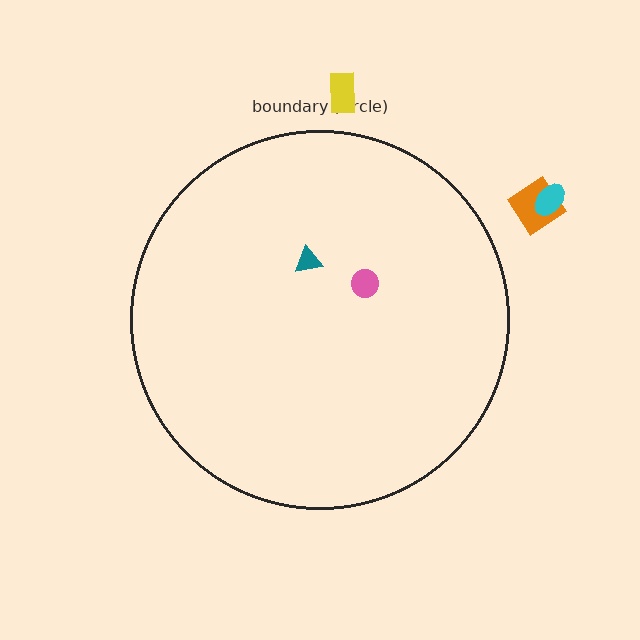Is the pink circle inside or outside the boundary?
Inside.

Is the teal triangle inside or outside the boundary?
Inside.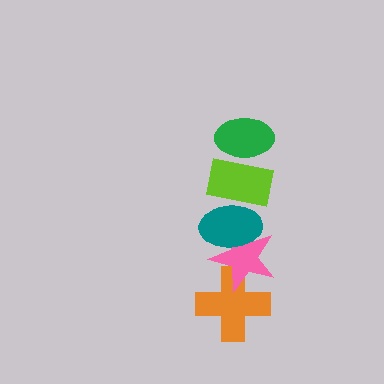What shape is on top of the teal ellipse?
The lime rectangle is on top of the teal ellipse.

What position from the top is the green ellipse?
The green ellipse is 1st from the top.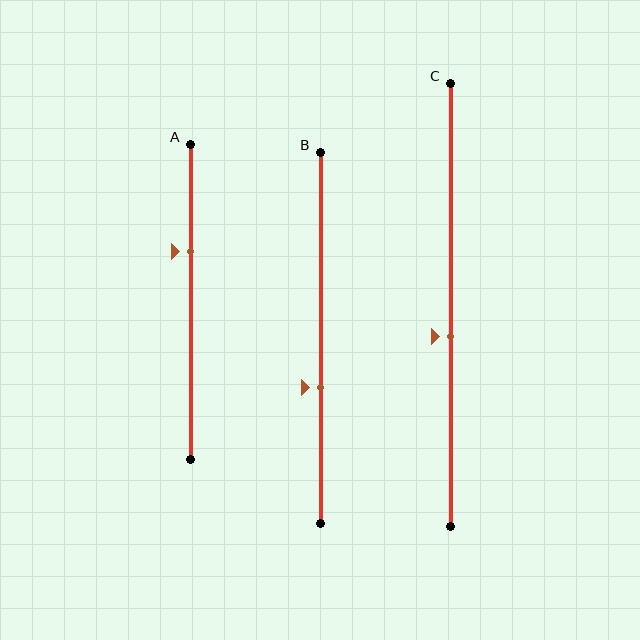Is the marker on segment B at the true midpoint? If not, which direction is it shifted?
No, the marker on segment B is shifted downward by about 13% of the segment length.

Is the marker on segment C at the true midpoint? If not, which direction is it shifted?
No, the marker on segment C is shifted downward by about 7% of the segment length.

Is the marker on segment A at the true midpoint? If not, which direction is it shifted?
No, the marker on segment A is shifted upward by about 16% of the segment length.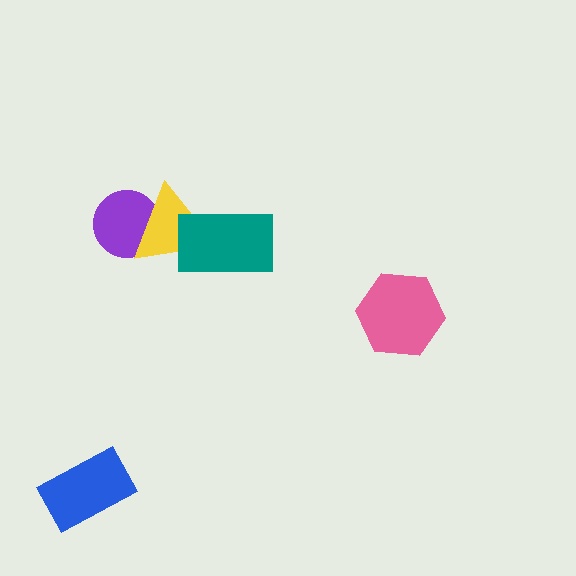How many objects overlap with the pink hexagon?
0 objects overlap with the pink hexagon.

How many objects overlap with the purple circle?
1 object overlaps with the purple circle.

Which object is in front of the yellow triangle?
The teal rectangle is in front of the yellow triangle.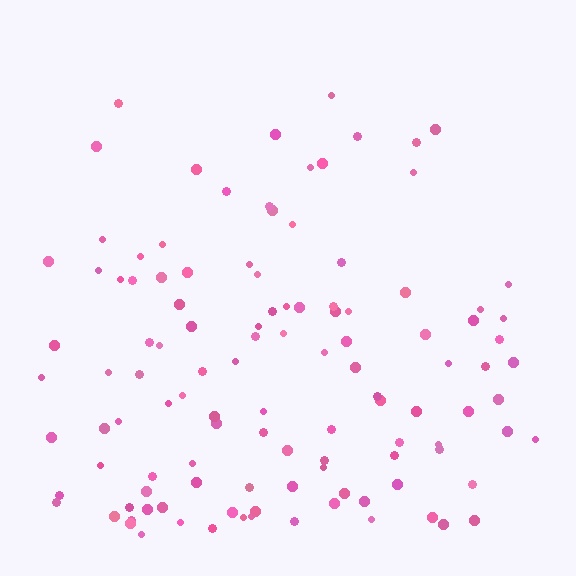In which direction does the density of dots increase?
From top to bottom, with the bottom side densest.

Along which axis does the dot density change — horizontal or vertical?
Vertical.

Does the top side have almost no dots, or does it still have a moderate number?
Still a moderate number, just noticeably fewer than the bottom.